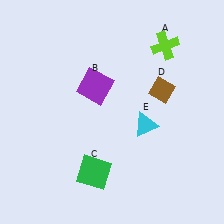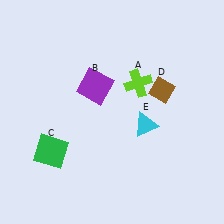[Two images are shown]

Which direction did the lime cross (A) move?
The lime cross (A) moved down.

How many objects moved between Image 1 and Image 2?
2 objects moved between the two images.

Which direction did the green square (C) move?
The green square (C) moved left.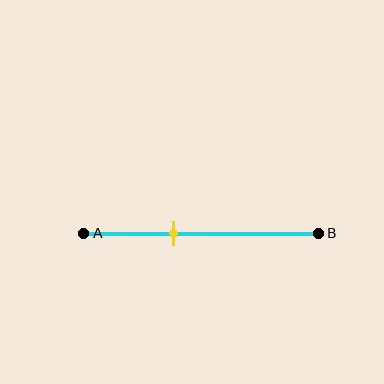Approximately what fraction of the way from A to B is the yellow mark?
The yellow mark is approximately 40% of the way from A to B.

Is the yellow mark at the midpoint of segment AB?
No, the mark is at about 40% from A, not at the 50% midpoint.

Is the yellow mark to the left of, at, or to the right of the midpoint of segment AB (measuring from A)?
The yellow mark is to the left of the midpoint of segment AB.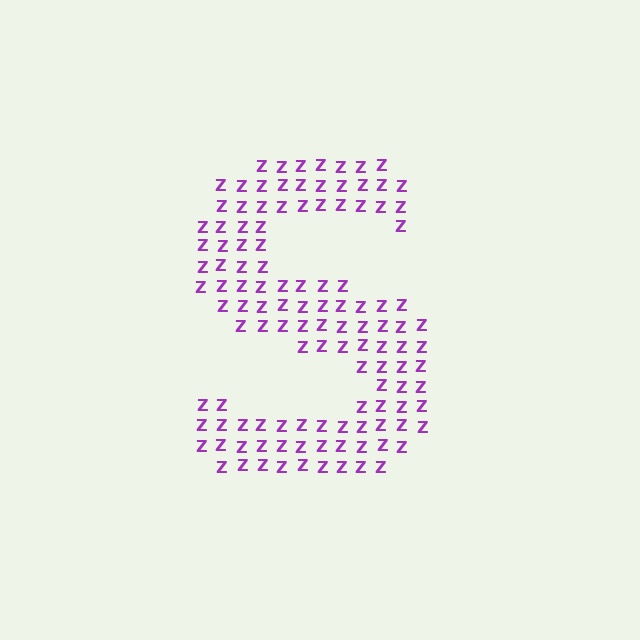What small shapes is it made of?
It is made of small letter Z's.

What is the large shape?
The large shape is the letter S.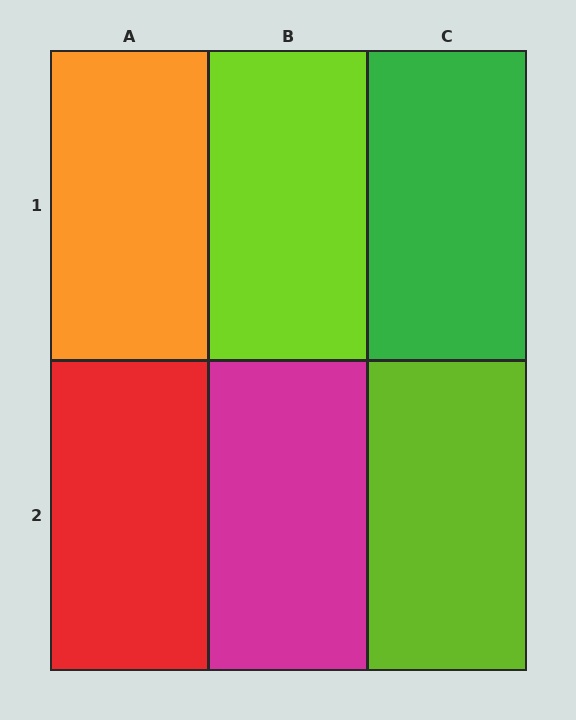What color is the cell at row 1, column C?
Green.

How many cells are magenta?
1 cell is magenta.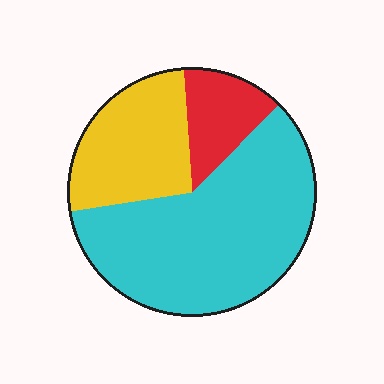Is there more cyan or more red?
Cyan.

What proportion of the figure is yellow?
Yellow covers about 25% of the figure.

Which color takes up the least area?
Red, at roughly 15%.